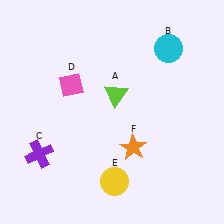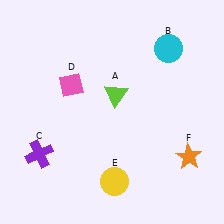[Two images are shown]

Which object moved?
The orange star (F) moved right.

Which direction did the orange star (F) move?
The orange star (F) moved right.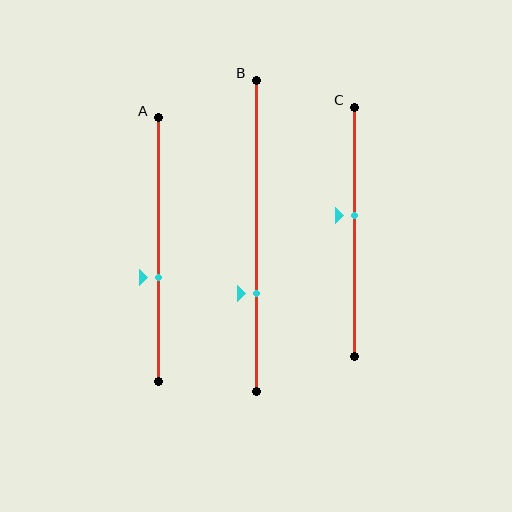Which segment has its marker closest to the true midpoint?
Segment C has its marker closest to the true midpoint.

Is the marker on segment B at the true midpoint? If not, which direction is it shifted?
No, the marker on segment B is shifted downward by about 18% of the segment length.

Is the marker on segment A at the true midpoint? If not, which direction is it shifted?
No, the marker on segment A is shifted downward by about 10% of the segment length.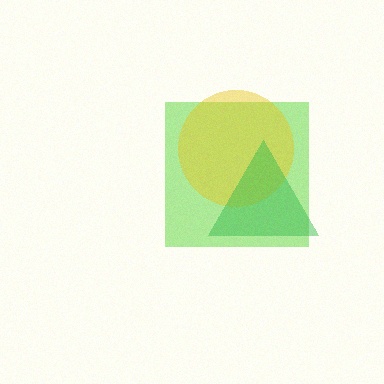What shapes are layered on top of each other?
The layered shapes are: a lime square, a yellow circle, a green triangle.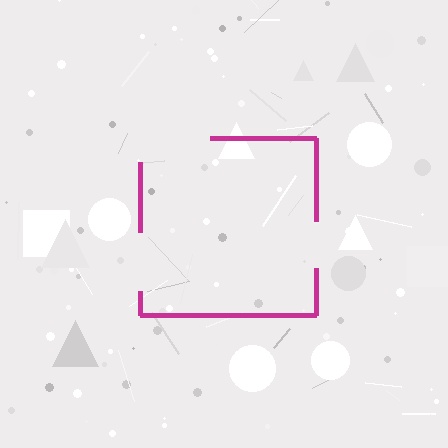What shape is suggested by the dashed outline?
The dashed outline suggests a square.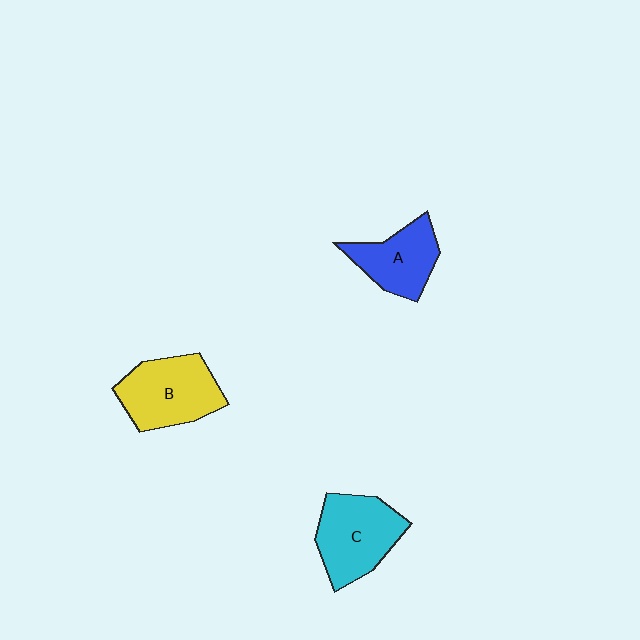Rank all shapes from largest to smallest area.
From largest to smallest: B (yellow), C (cyan), A (blue).